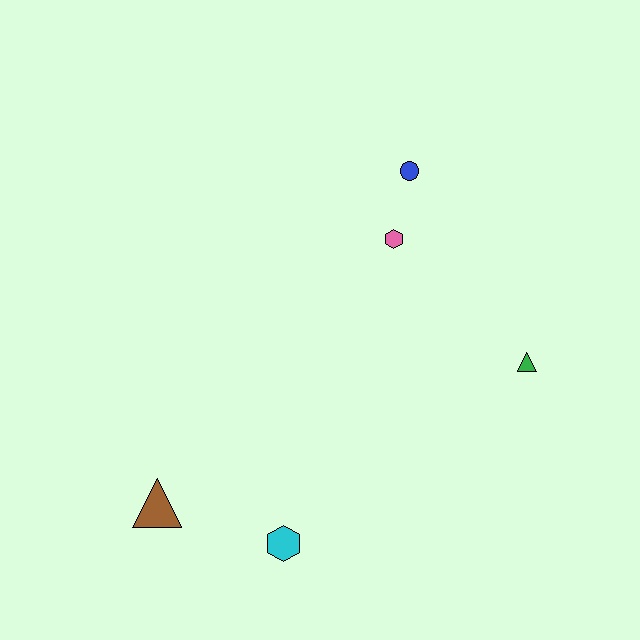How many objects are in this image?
There are 5 objects.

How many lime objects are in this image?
There are no lime objects.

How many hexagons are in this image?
There are 2 hexagons.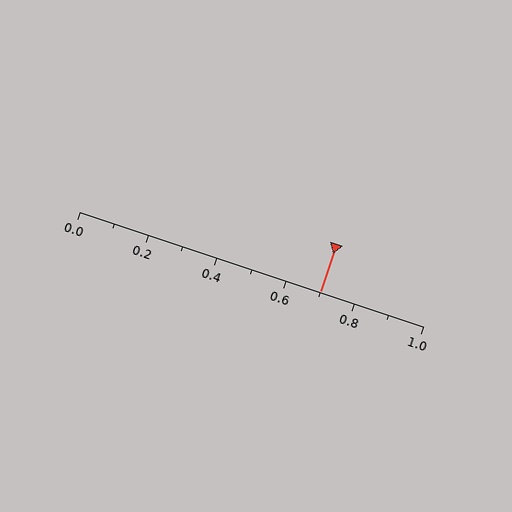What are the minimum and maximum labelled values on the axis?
The axis runs from 0.0 to 1.0.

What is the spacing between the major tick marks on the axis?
The major ticks are spaced 0.2 apart.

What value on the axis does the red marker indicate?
The marker indicates approximately 0.7.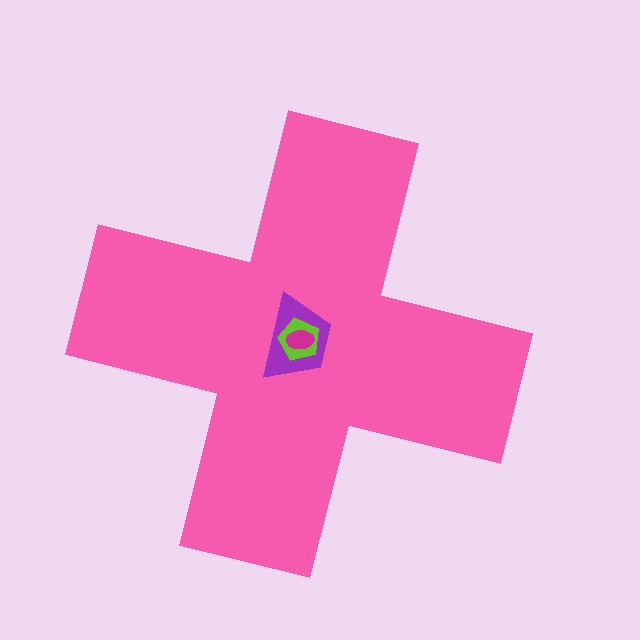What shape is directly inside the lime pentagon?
The magenta ellipse.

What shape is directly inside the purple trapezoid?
The lime pentagon.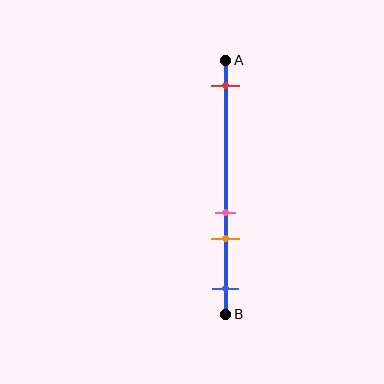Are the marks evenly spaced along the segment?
No, the marks are not evenly spaced.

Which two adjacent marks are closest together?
The pink and orange marks are the closest adjacent pair.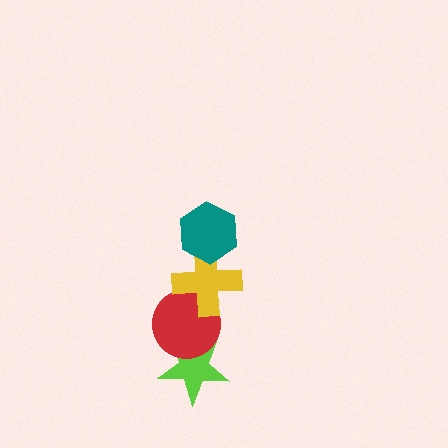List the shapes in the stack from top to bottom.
From top to bottom: the teal hexagon, the yellow cross, the red circle, the lime star.